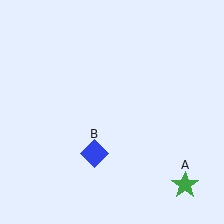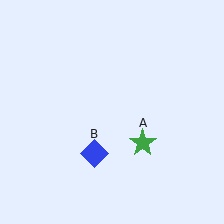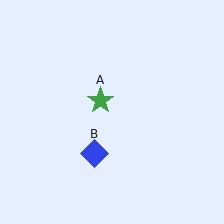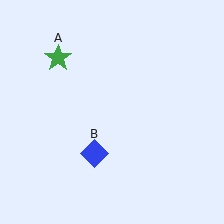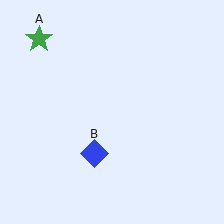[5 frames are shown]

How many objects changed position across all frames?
1 object changed position: green star (object A).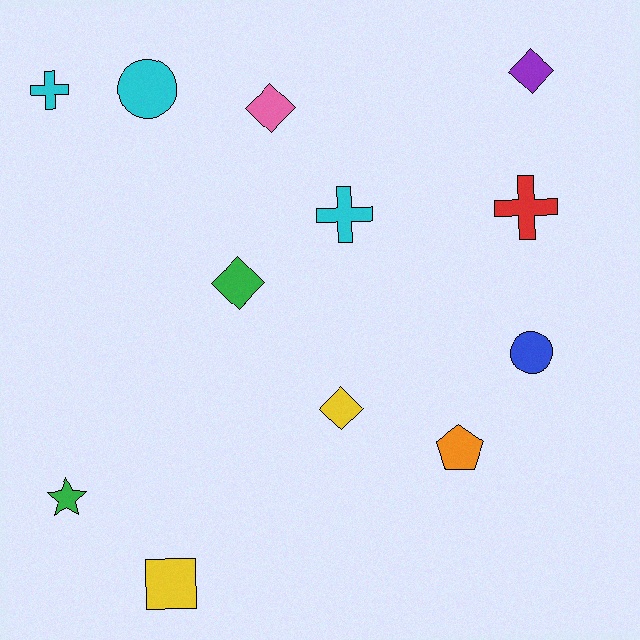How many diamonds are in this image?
There are 4 diamonds.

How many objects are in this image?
There are 12 objects.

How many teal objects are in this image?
There are no teal objects.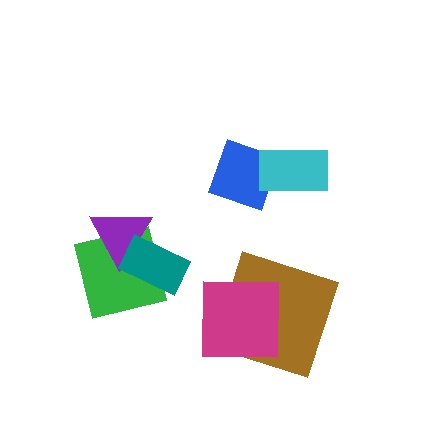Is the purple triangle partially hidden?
Yes, it is partially covered by another shape.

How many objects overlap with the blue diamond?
1 object overlaps with the blue diamond.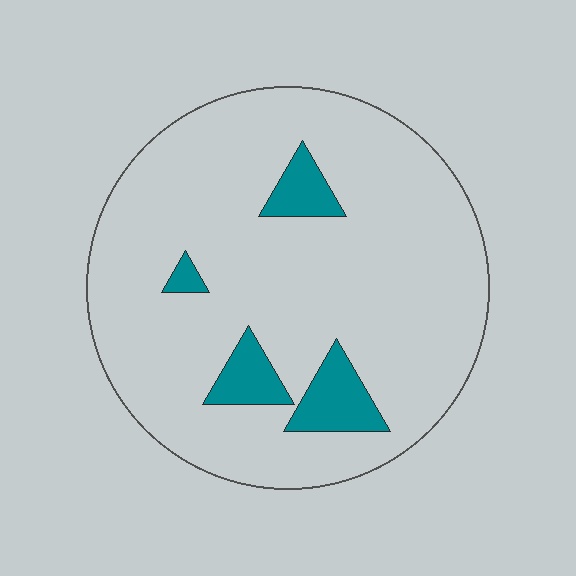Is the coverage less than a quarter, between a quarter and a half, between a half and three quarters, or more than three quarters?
Less than a quarter.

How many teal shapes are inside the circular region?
4.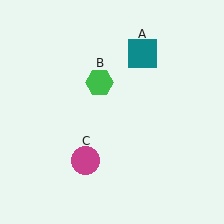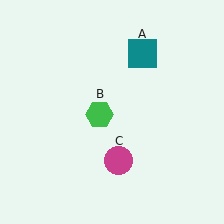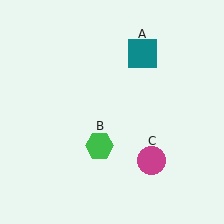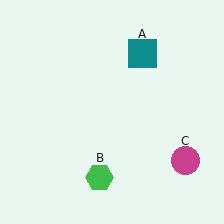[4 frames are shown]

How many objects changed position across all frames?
2 objects changed position: green hexagon (object B), magenta circle (object C).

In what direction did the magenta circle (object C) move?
The magenta circle (object C) moved right.